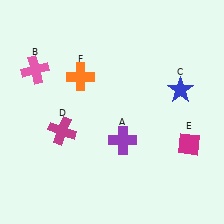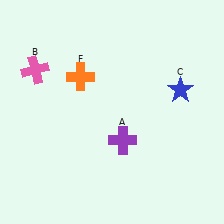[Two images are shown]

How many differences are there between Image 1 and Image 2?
There are 2 differences between the two images.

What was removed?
The magenta cross (D), the magenta diamond (E) were removed in Image 2.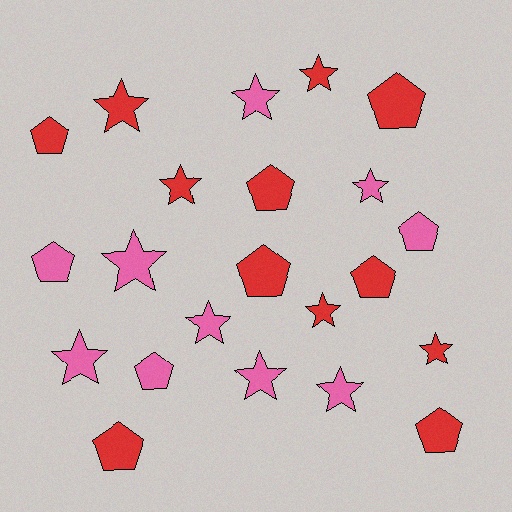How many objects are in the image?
There are 22 objects.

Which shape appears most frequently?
Star, with 12 objects.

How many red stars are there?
There are 5 red stars.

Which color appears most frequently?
Red, with 12 objects.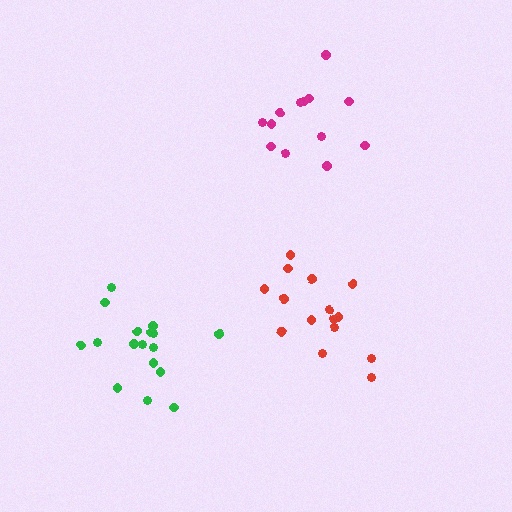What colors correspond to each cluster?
The clusters are colored: green, red, magenta.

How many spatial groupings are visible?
There are 3 spatial groupings.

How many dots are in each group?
Group 1: 17 dots, Group 2: 16 dots, Group 3: 13 dots (46 total).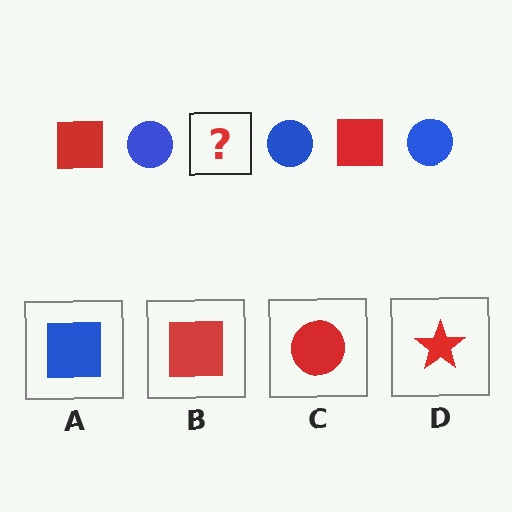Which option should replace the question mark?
Option B.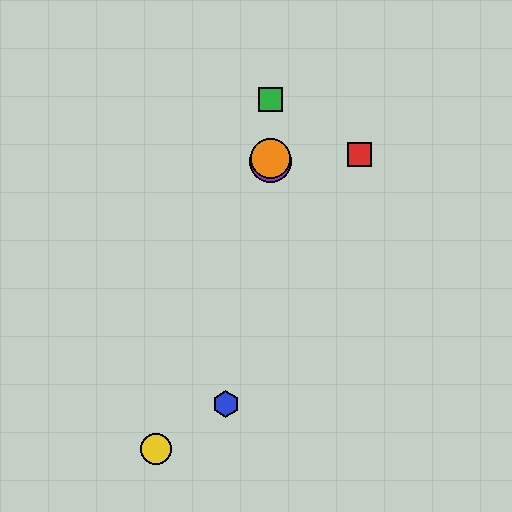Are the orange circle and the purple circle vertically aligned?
Yes, both are at x≈270.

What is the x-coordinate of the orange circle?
The orange circle is at x≈270.